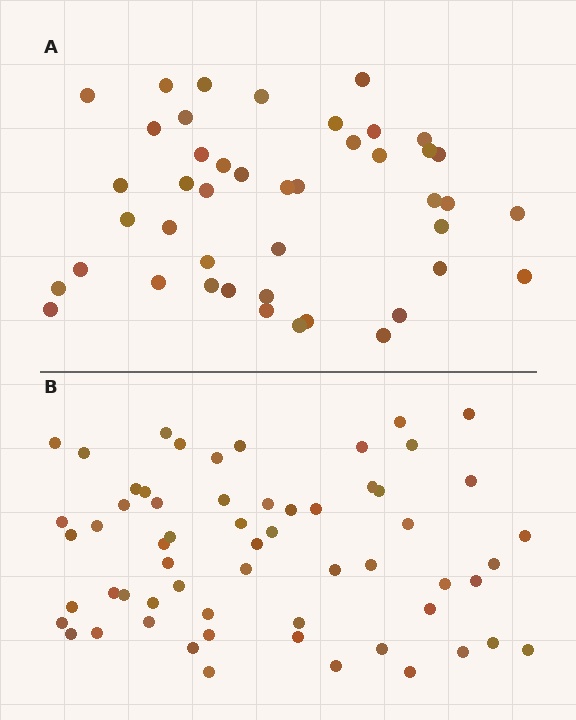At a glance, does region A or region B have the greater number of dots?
Region B (the bottom region) has more dots.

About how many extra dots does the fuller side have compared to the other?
Region B has approximately 15 more dots than region A.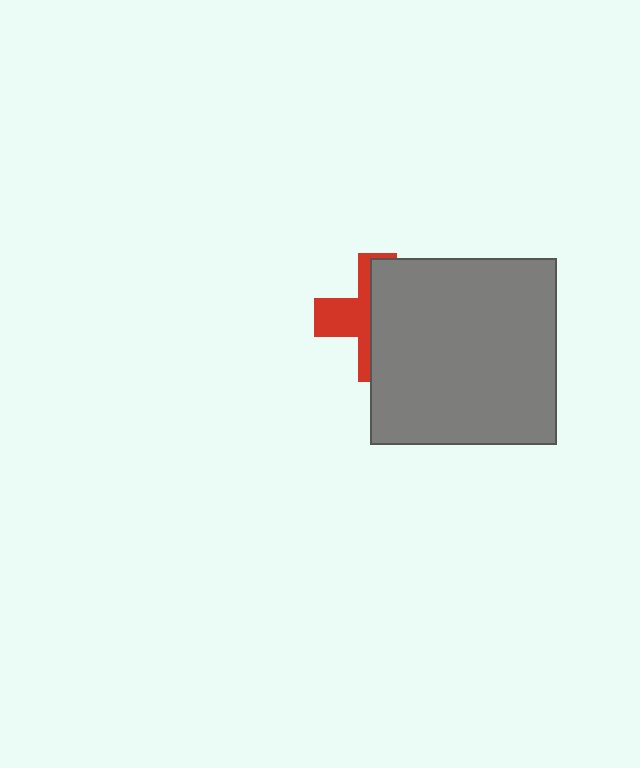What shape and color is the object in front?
The object in front is a gray square.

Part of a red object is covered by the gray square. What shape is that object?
It is a cross.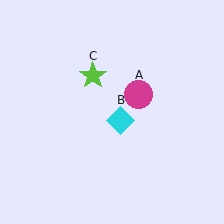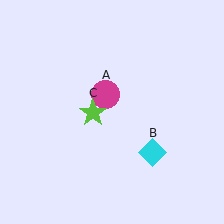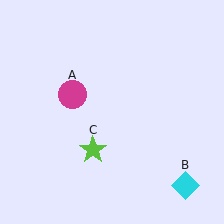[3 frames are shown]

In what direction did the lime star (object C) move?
The lime star (object C) moved down.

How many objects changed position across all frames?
3 objects changed position: magenta circle (object A), cyan diamond (object B), lime star (object C).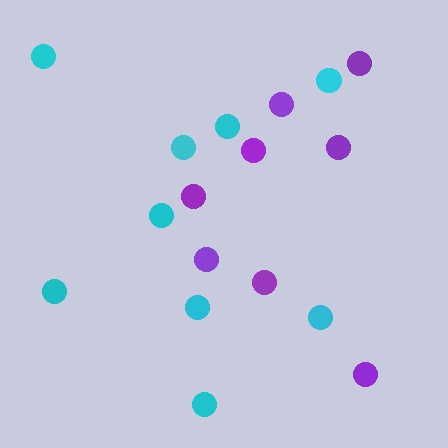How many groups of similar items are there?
There are 2 groups: one group of cyan circles (9) and one group of purple circles (8).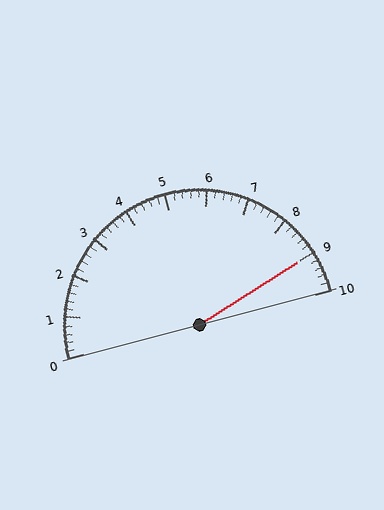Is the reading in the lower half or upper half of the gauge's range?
The reading is in the upper half of the range (0 to 10).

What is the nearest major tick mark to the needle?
The nearest major tick mark is 9.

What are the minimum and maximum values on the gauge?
The gauge ranges from 0 to 10.